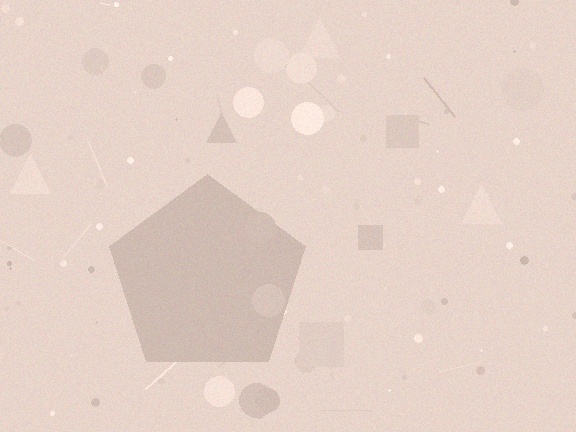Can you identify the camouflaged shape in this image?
The camouflaged shape is a pentagon.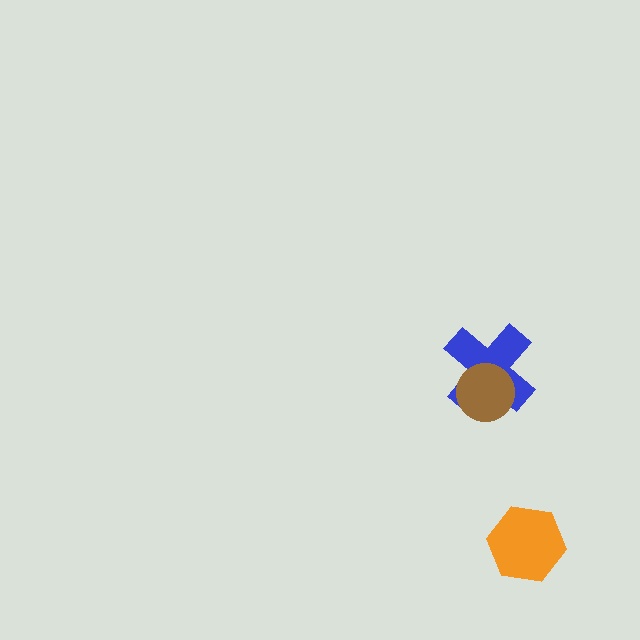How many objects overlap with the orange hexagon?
0 objects overlap with the orange hexagon.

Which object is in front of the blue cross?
The brown circle is in front of the blue cross.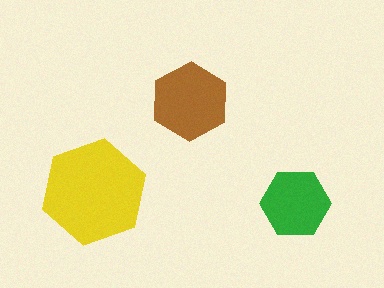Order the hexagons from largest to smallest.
the yellow one, the brown one, the green one.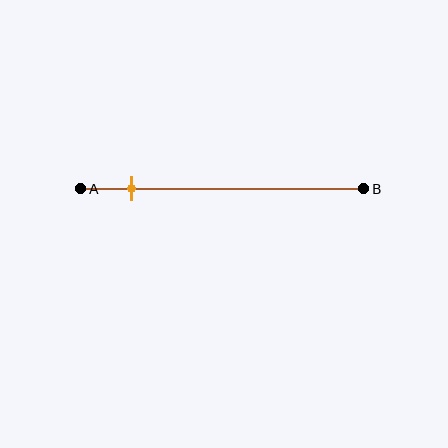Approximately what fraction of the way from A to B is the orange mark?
The orange mark is approximately 20% of the way from A to B.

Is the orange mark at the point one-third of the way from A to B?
No, the mark is at about 20% from A, not at the 33% one-third point.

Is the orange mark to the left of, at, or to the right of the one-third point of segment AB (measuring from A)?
The orange mark is to the left of the one-third point of segment AB.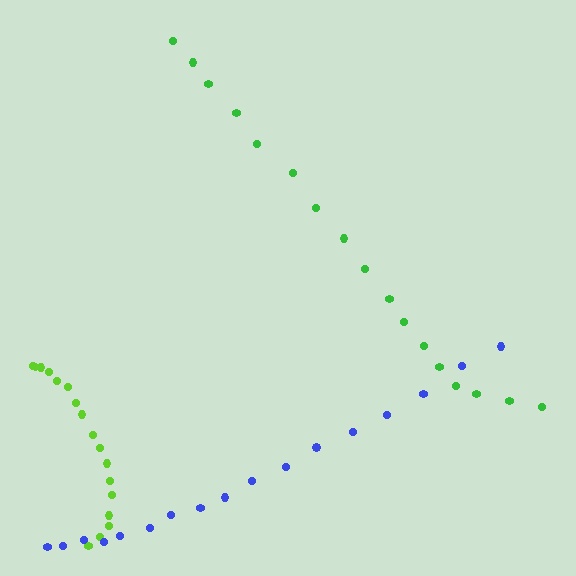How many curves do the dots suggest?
There are 3 distinct paths.